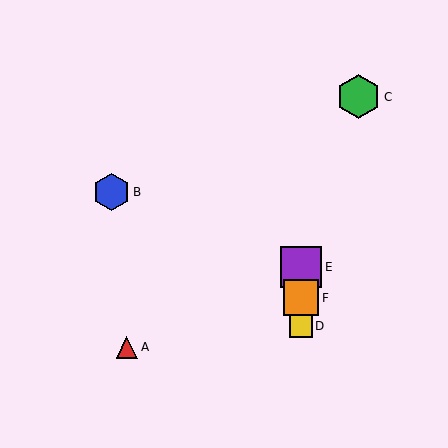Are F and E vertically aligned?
Yes, both are at x≈301.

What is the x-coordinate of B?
Object B is at x≈112.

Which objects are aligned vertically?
Objects D, E, F are aligned vertically.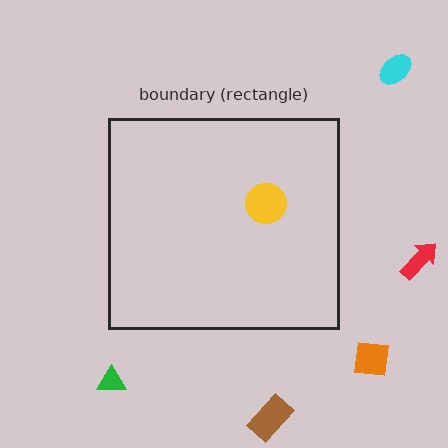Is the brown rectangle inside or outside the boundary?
Outside.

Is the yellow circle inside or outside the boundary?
Inside.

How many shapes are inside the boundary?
1 inside, 5 outside.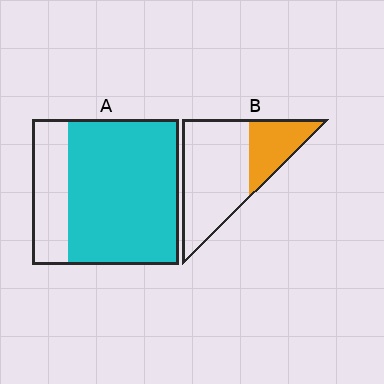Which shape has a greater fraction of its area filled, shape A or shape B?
Shape A.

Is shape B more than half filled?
No.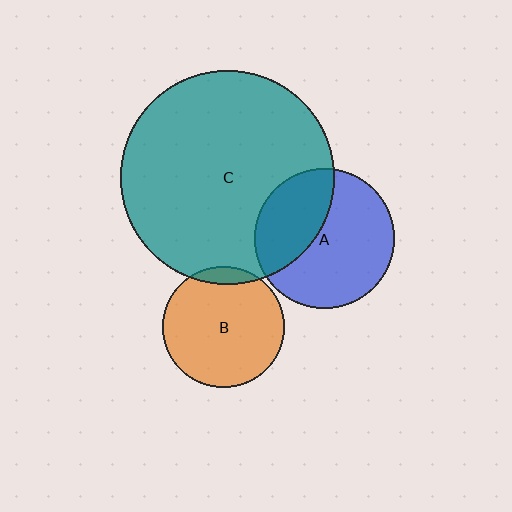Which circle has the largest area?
Circle C (teal).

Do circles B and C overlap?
Yes.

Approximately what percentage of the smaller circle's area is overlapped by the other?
Approximately 5%.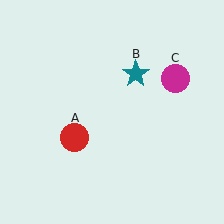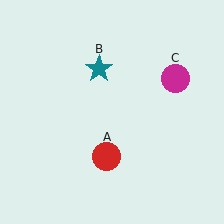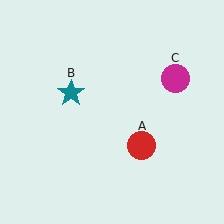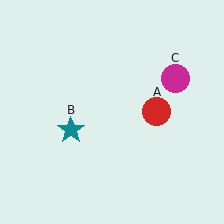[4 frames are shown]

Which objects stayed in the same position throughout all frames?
Magenta circle (object C) remained stationary.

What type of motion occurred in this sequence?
The red circle (object A), teal star (object B) rotated counterclockwise around the center of the scene.